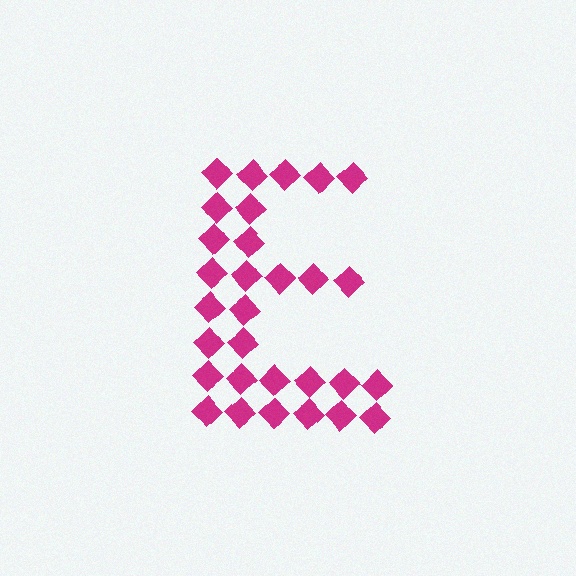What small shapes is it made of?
It is made of small diamonds.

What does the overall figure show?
The overall figure shows the letter E.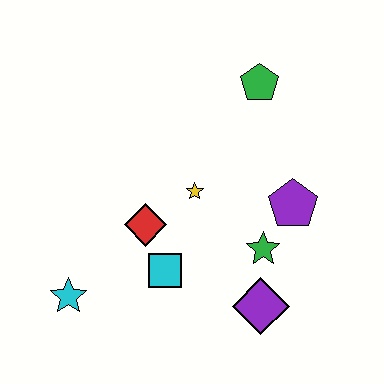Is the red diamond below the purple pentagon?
Yes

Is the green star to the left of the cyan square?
No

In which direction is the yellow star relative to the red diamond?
The yellow star is to the right of the red diamond.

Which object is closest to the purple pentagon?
The green star is closest to the purple pentagon.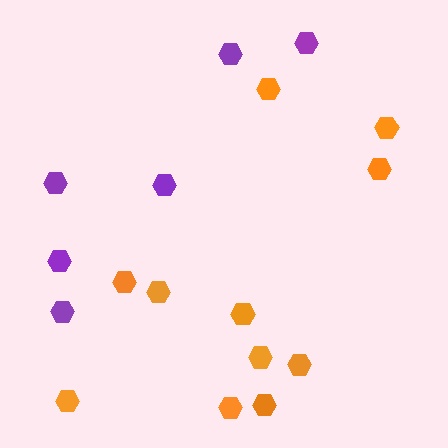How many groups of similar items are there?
There are 2 groups: one group of orange hexagons (11) and one group of purple hexagons (6).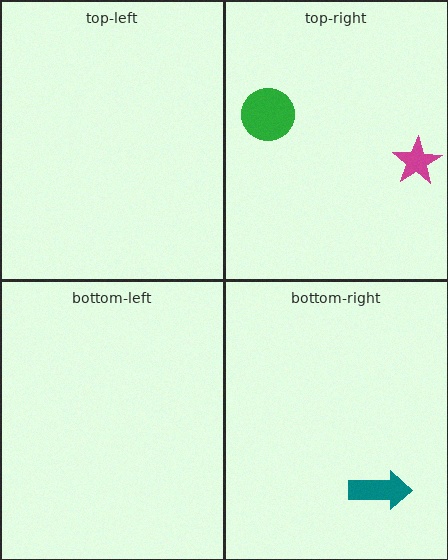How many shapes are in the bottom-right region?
1.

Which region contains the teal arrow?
The bottom-right region.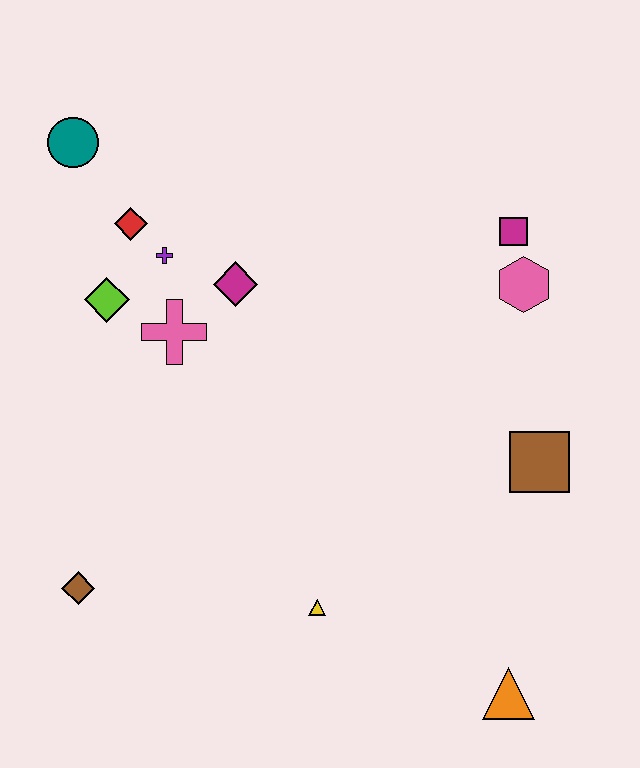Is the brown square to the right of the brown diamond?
Yes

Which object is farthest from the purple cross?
The orange triangle is farthest from the purple cross.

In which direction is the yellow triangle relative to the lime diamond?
The yellow triangle is below the lime diamond.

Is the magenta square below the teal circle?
Yes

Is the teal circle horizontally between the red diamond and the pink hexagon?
No